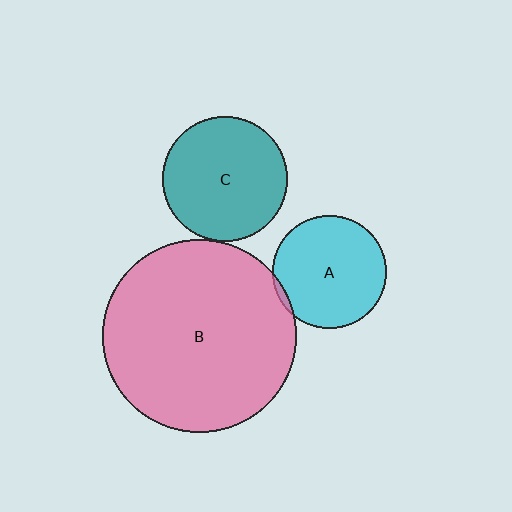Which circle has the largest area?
Circle B (pink).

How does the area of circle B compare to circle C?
Approximately 2.4 times.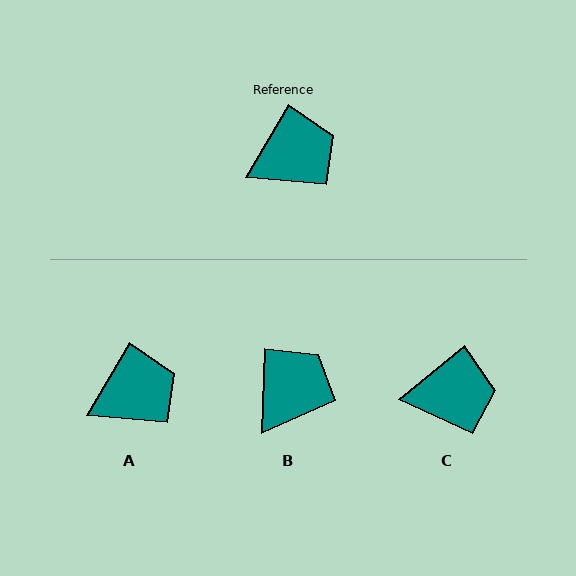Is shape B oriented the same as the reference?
No, it is off by about 29 degrees.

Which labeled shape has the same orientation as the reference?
A.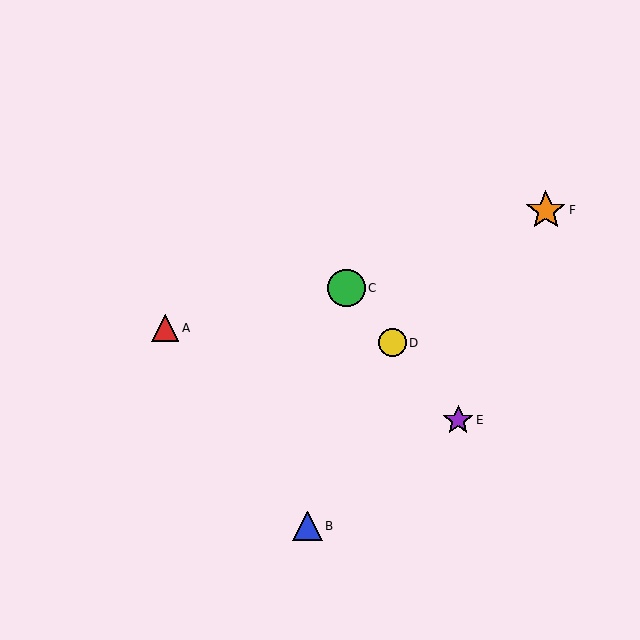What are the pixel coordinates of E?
Object E is at (458, 420).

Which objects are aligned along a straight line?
Objects C, D, E are aligned along a straight line.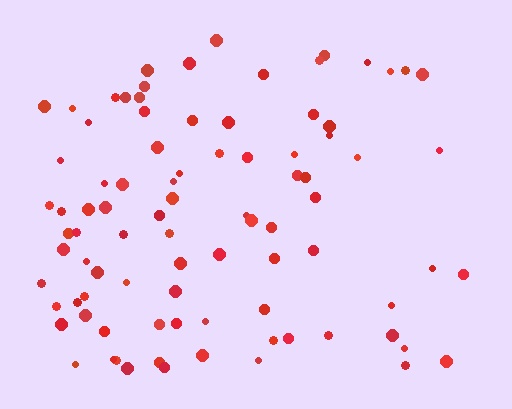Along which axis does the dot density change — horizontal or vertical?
Horizontal.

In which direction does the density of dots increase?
From right to left, with the left side densest.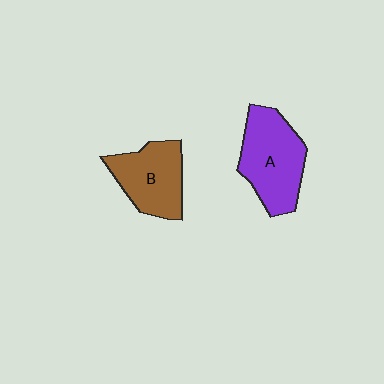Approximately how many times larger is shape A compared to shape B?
Approximately 1.2 times.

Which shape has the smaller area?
Shape B (brown).